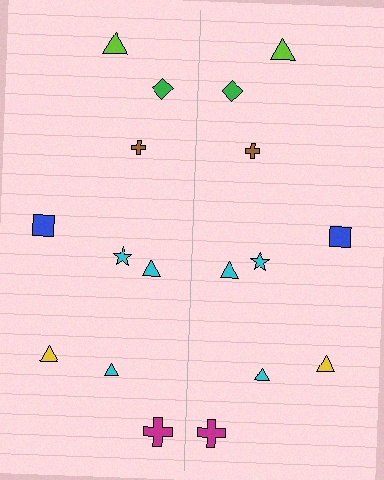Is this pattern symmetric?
Yes, this pattern has bilateral (reflection) symmetry.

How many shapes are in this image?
There are 18 shapes in this image.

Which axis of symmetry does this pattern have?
The pattern has a vertical axis of symmetry running through the center of the image.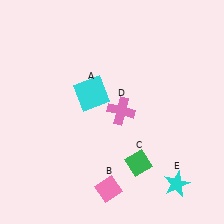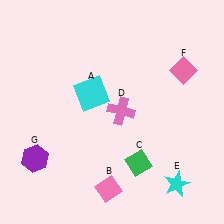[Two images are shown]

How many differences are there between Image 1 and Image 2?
There are 2 differences between the two images.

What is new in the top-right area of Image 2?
A pink diamond (F) was added in the top-right area of Image 2.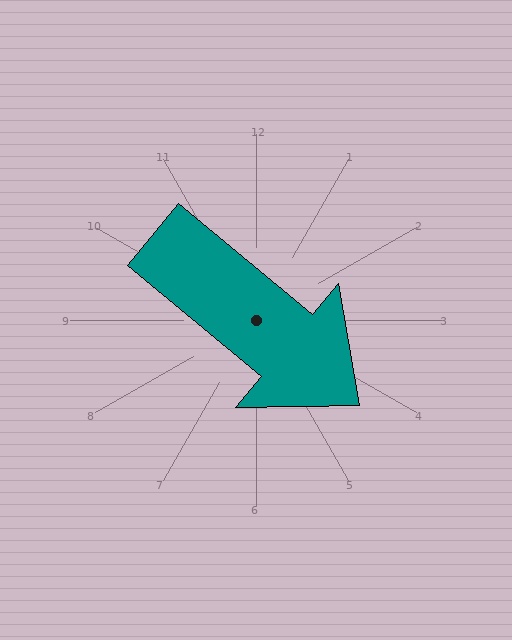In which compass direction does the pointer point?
Southeast.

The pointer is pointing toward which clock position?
Roughly 4 o'clock.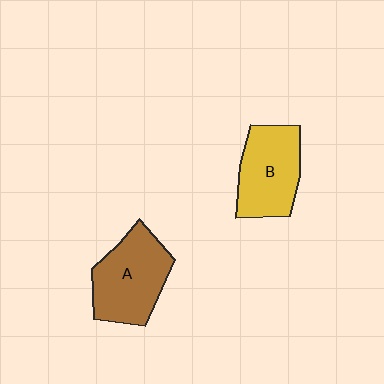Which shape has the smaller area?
Shape B (yellow).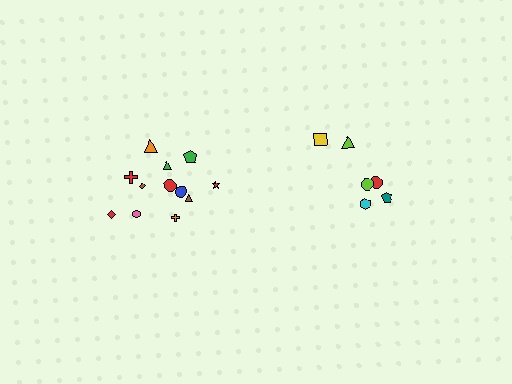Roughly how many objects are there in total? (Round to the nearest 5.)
Roughly 20 objects in total.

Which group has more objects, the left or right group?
The left group.